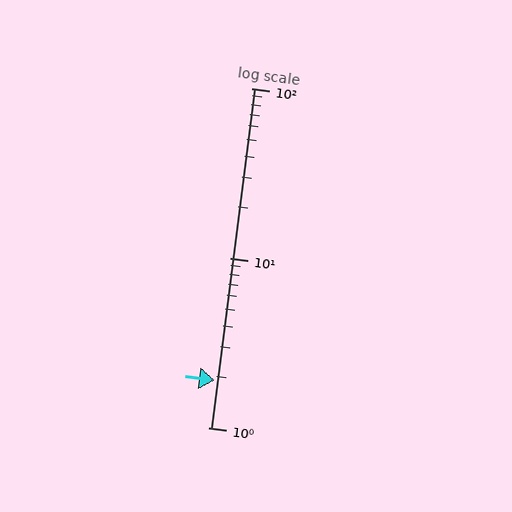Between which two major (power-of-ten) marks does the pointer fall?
The pointer is between 1 and 10.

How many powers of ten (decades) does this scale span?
The scale spans 2 decades, from 1 to 100.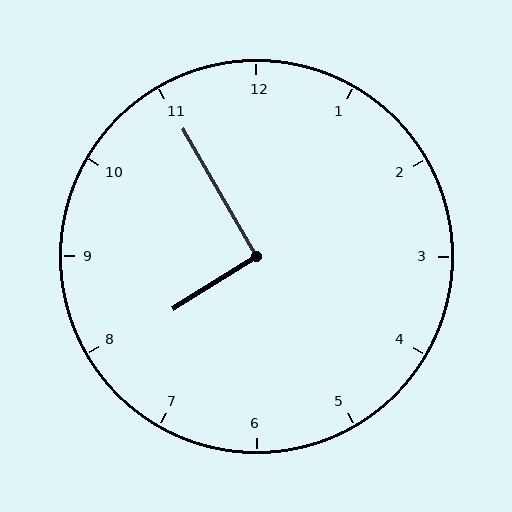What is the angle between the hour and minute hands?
Approximately 92 degrees.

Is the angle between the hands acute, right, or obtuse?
It is right.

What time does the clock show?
7:55.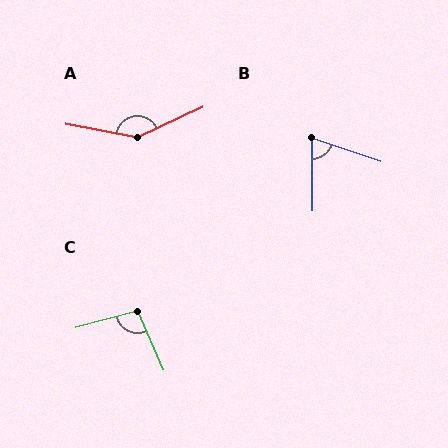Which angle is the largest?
A, at approximately 144 degrees.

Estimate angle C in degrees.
Approximately 98 degrees.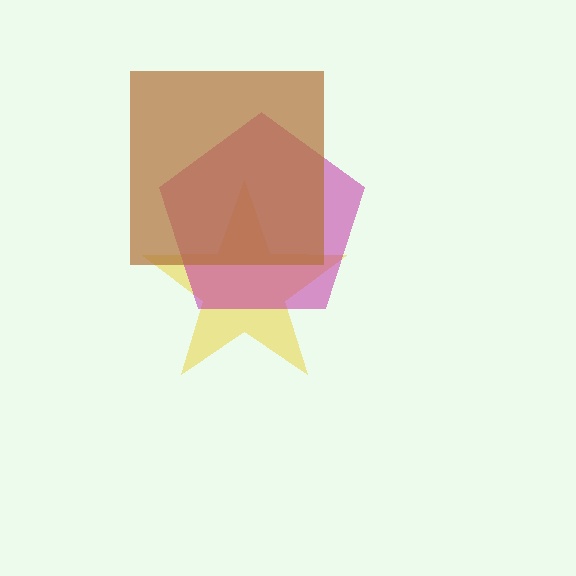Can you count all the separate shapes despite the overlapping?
Yes, there are 3 separate shapes.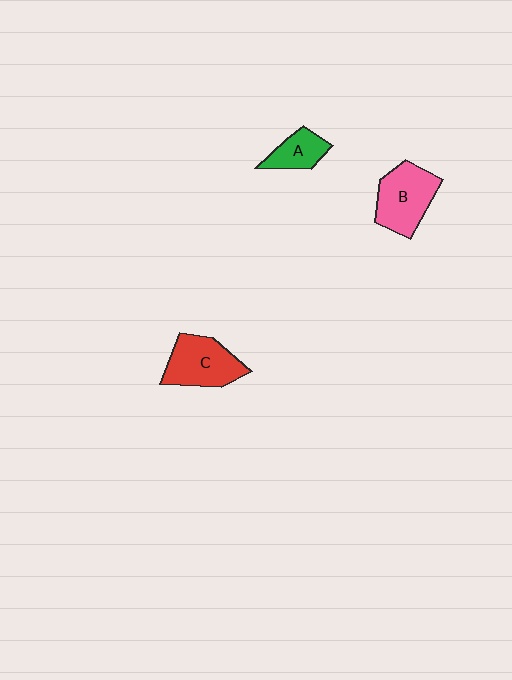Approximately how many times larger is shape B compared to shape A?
Approximately 1.8 times.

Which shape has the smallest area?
Shape A (green).